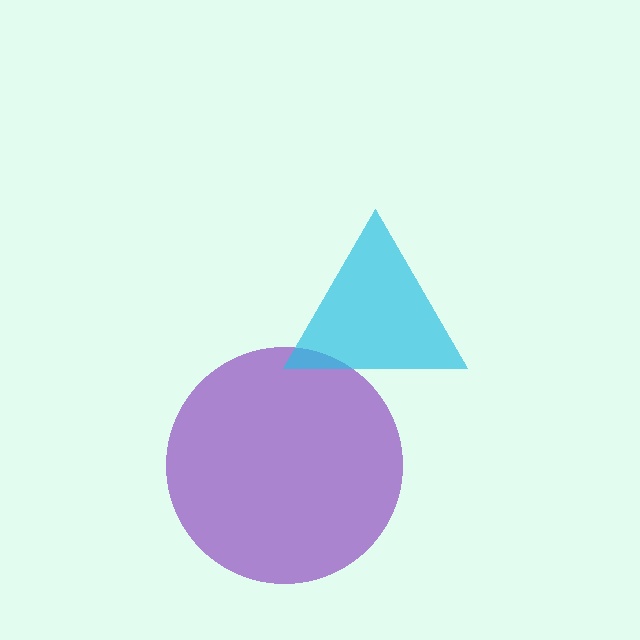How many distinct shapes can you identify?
There are 2 distinct shapes: a purple circle, a cyan triangle.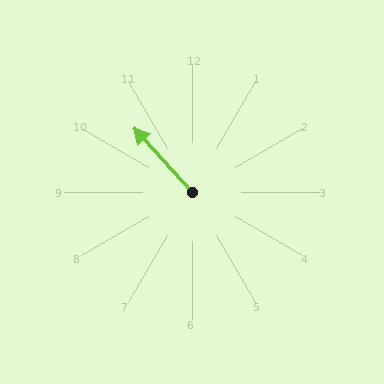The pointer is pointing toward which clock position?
Roughly 11 o'clock.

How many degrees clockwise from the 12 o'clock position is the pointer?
Approximately 318 degrees.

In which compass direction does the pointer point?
Northwest.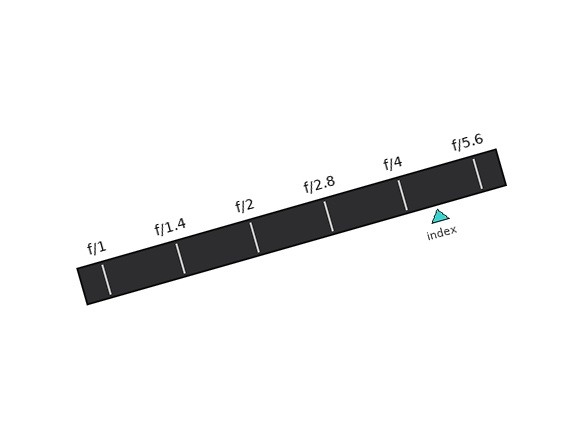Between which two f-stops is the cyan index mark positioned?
The index mark is between f/4 and f/5.6.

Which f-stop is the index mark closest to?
The index mark is closest to f/4.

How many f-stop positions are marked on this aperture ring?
There are 6 f-stop positions marked.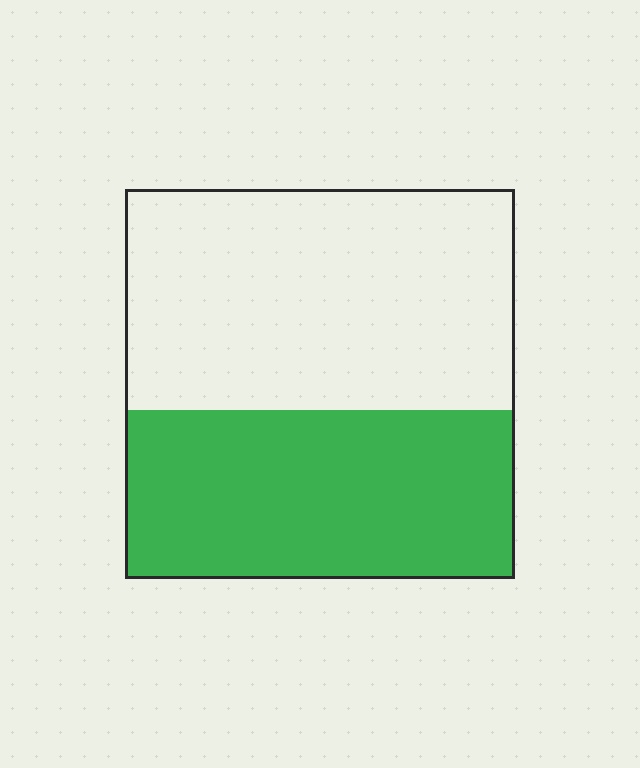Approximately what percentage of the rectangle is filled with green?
Approximately 45%.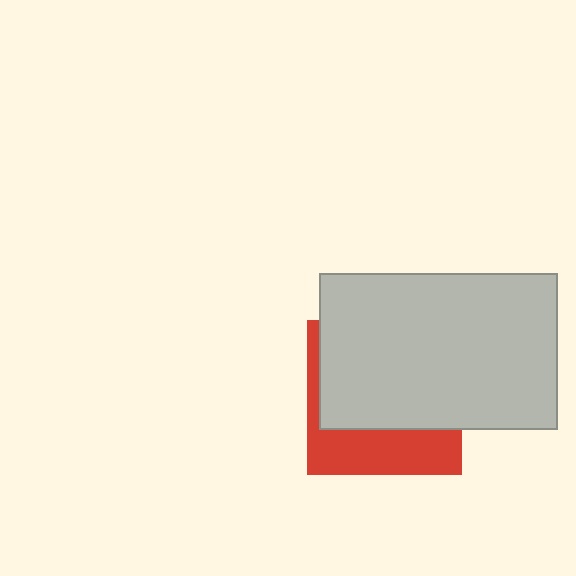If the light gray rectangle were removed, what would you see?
You would see the complete red square.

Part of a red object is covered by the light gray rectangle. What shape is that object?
It is a square.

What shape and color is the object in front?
The object in front is a light gray rectangle.